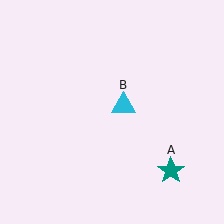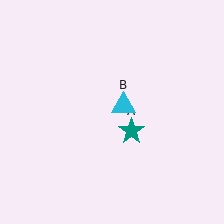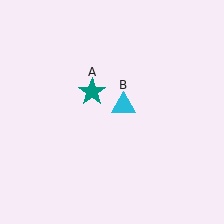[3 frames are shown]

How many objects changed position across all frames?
1 object changed position: teal star (object A).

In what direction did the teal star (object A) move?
The teal star (object A) moved up and to the left.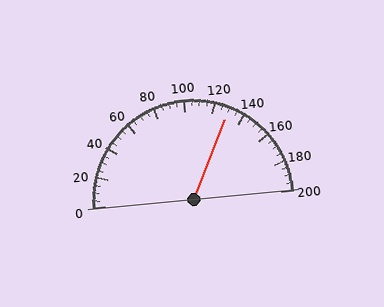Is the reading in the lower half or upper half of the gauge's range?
The reading is in the upper half of the range (0 to 200).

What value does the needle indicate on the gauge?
The needle indicates approximately 130.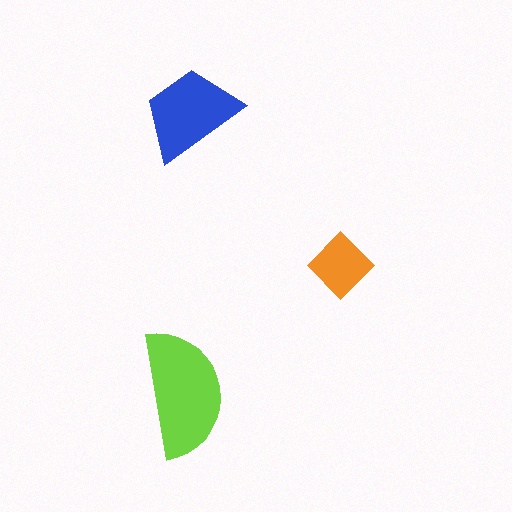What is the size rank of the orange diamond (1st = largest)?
3rd.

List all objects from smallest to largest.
The orange diamond, the blue trapezoid, the lime semicircle.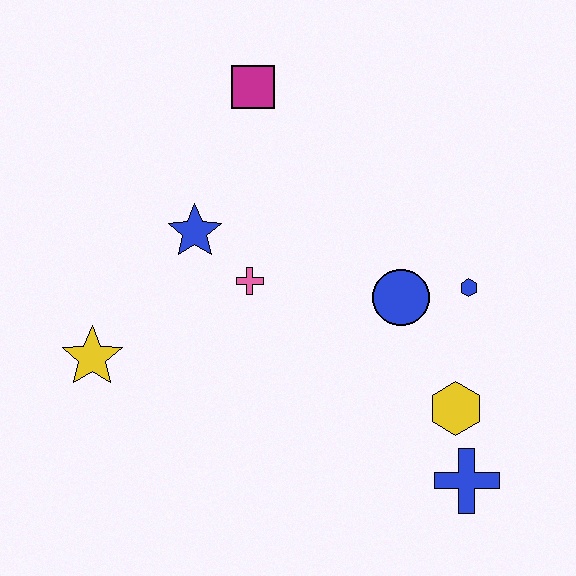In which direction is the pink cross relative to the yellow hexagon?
The pink cross is to the left of the yellow hexagon.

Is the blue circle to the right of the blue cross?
No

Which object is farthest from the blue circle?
The yellow star is farthest from the blue circle.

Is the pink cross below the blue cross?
No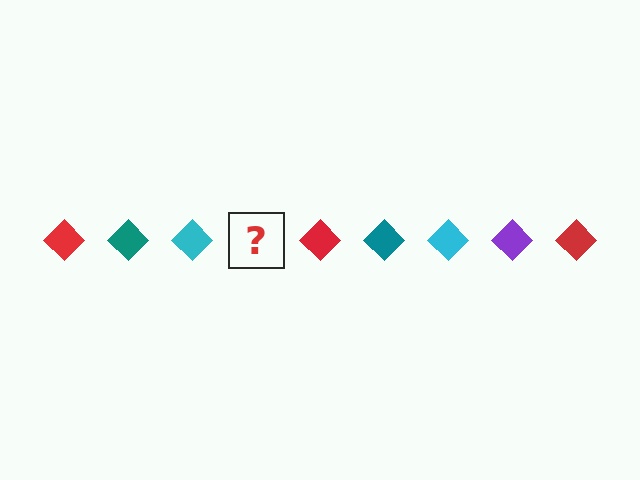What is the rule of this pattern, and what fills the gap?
The rule is that the pattern cycles through red, teal, cyan, purple diamonds. The gap should be filled with a purple diamond.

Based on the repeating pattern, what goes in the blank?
The blank should be a purple diamond.